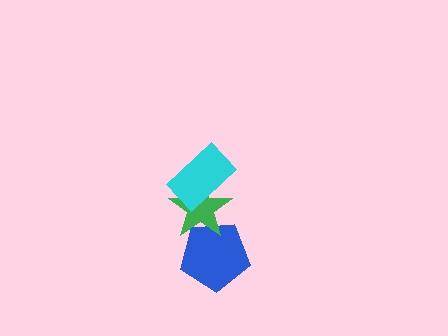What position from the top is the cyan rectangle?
The cyan rectangle is 1st from the top.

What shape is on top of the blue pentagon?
The green star is on top of the blue pentagon.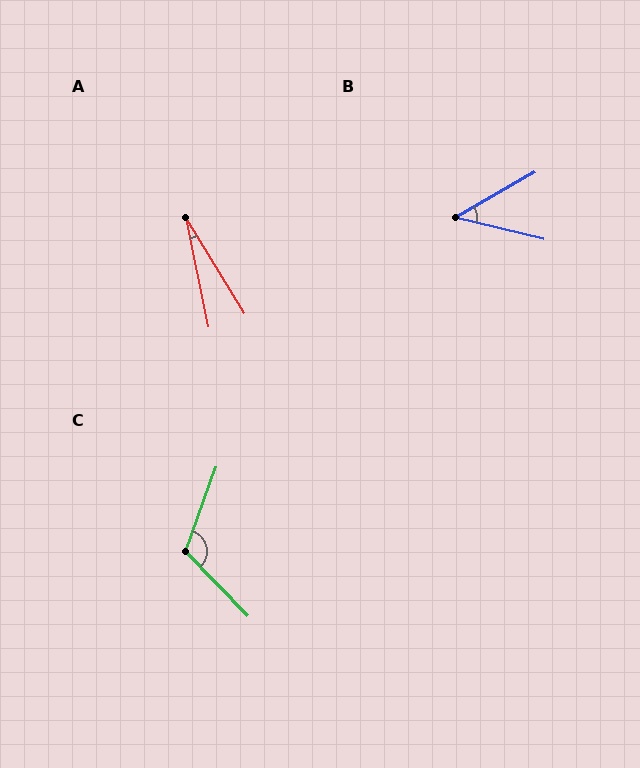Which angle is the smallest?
A, at approximately 20 degrees.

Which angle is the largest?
C, at approximately 116 degrees.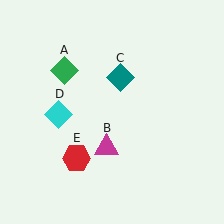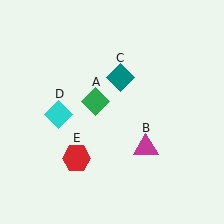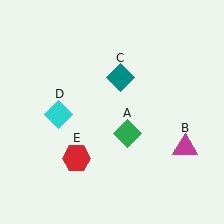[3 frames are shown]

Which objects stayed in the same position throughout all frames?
Teal diamond (object C) and cyan diamond (object D) and red hexagon (object E) remained stationary.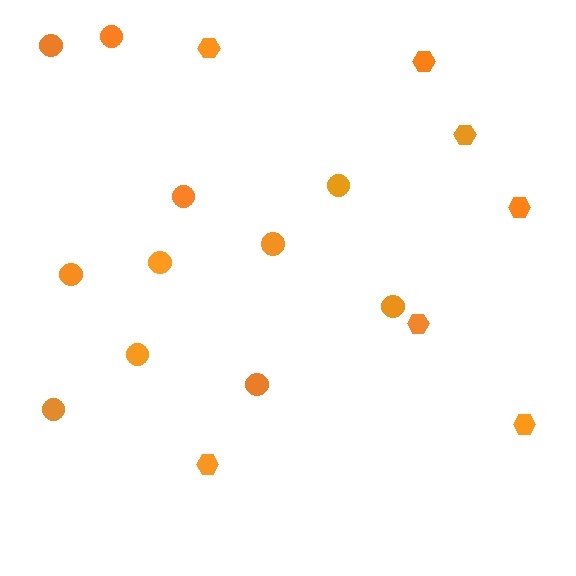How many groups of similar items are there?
There are 2 groups: one group of hexagons (7) and one group of circles (11).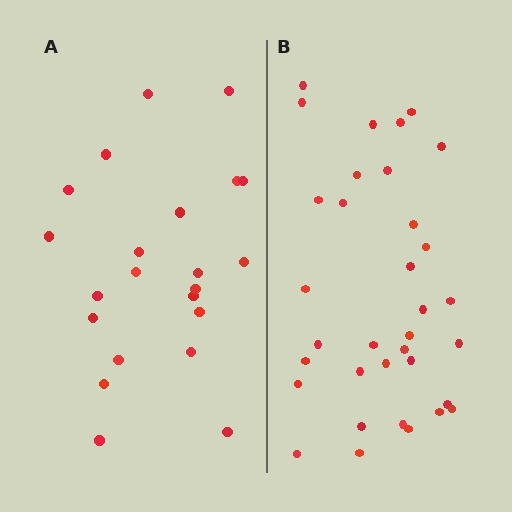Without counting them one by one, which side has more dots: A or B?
Region B (the right region) has more dots.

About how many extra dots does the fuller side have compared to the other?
Region B has roughly 12 or so more dots than region A.